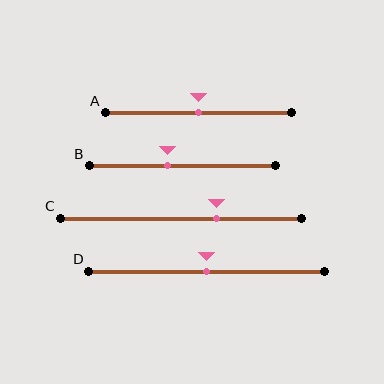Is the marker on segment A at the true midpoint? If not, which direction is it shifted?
Yes, the marker on segment A is at the true midpoint.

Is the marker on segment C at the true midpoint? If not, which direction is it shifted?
No, the marker on segment C is shifted to the right by about 15% of the segment length.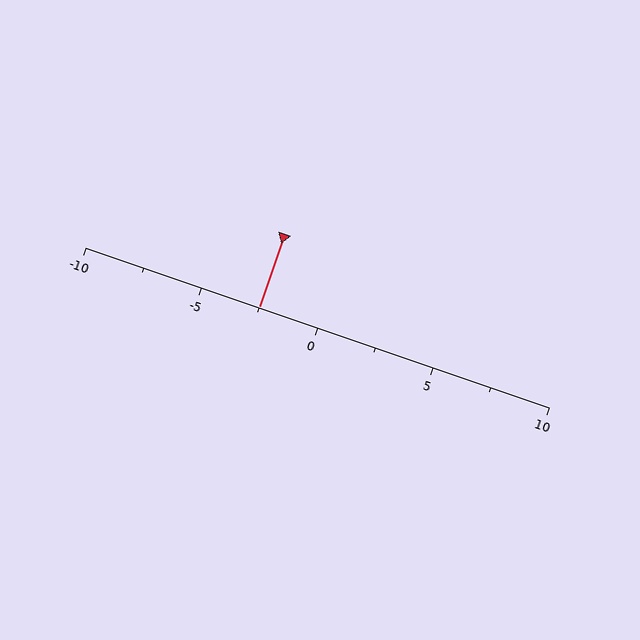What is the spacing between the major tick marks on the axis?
The major ticks are spaced 5 apart.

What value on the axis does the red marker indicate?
The marker indicates approximately -2.5.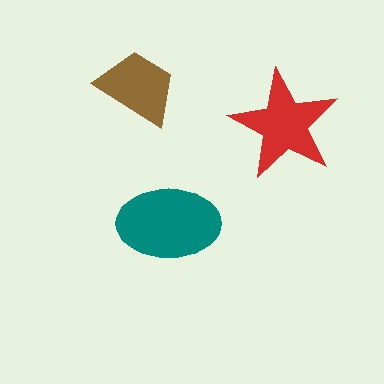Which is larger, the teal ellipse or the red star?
The teal ellipse.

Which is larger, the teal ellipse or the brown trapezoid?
The teal ellipse.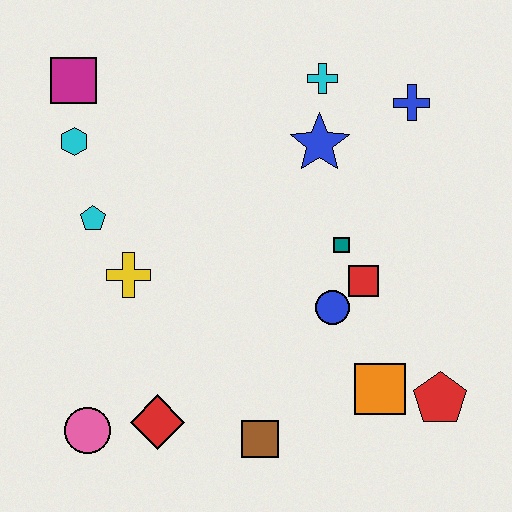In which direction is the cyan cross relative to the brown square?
The cyan cross is above the brown square.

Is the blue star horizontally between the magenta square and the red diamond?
No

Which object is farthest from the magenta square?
The red pentagon is farthest from the magenta square.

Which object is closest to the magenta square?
The cyan hexagon is closest to the magenta square.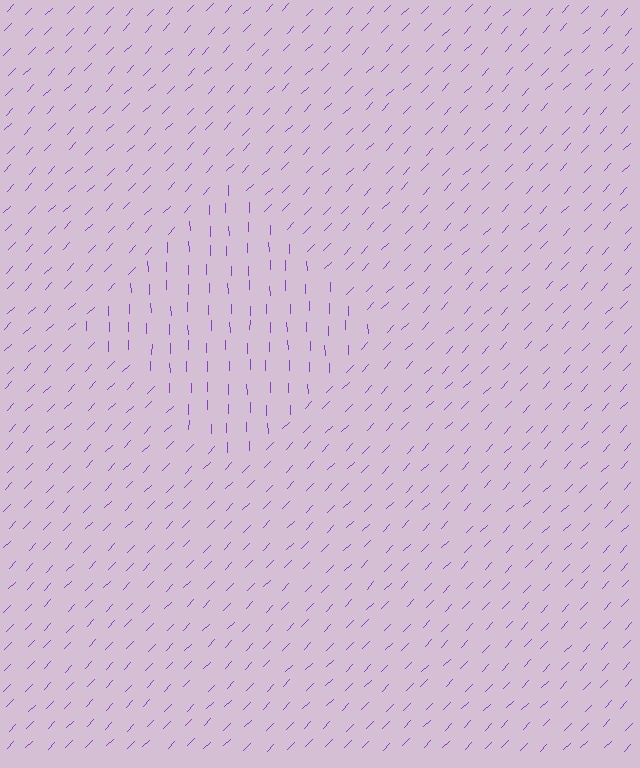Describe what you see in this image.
The image is filled with small purple line segments. A diamond region in the image has lines oriented differently from the surrounding lines, creating a visible texture boundary.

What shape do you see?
I see a diamond.